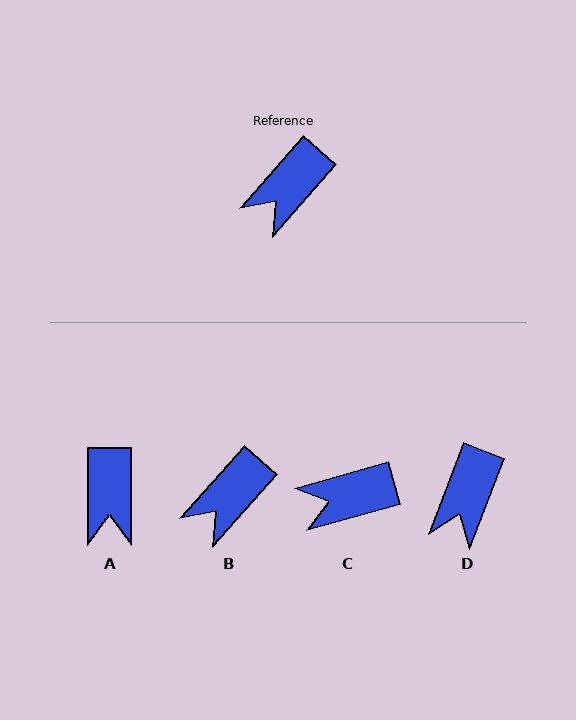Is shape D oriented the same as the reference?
No, it is off by about 21 degrees.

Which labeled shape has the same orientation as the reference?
B.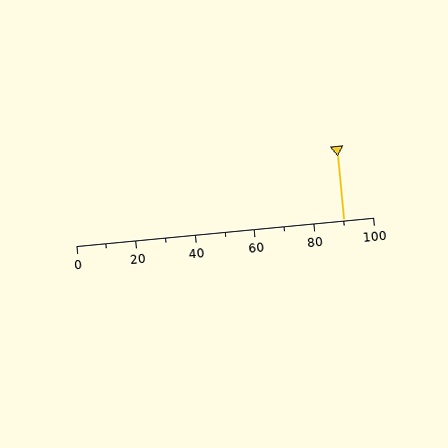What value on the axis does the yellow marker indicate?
The marker indicates approximately 90.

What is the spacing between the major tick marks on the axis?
The major ticks are spaced 20 apart.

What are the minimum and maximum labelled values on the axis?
The axis runs from 0 to 100.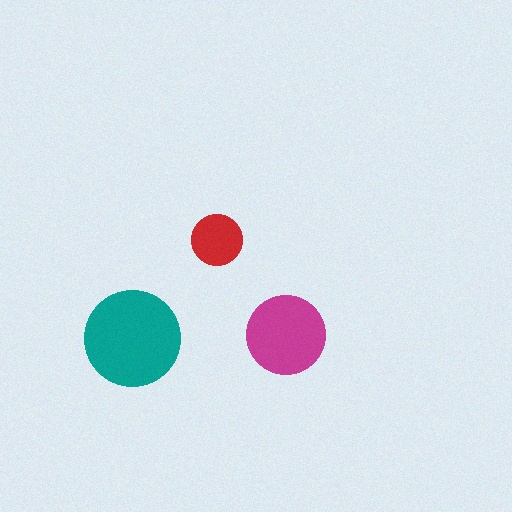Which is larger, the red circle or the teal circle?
The teal one.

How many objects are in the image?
There are 3 objects in the image.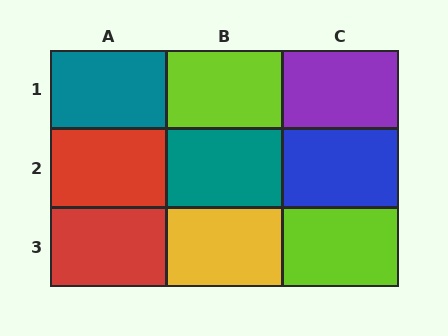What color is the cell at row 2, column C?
Blue.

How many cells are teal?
2 cells are teal.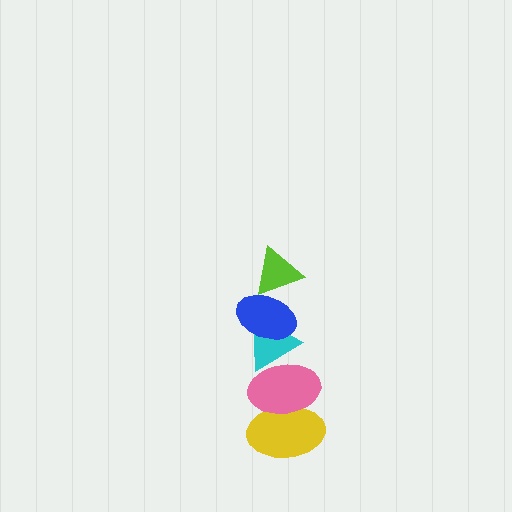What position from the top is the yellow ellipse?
The yellow ellipse is 5th from the top.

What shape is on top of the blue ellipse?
The lime triangle is on top of the blue ellipse.